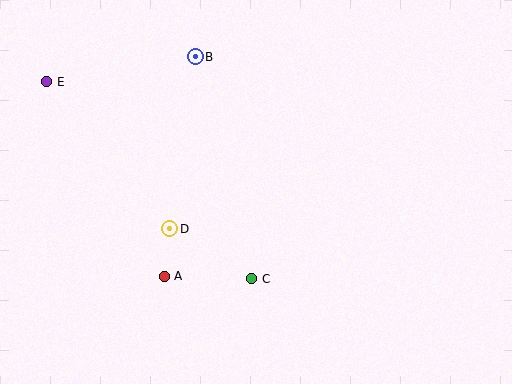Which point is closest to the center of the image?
Point C at (252, 279) is closest to the center.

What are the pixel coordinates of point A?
Point A is at (164, 276).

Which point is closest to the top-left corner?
Point E is closest to the top-left corner.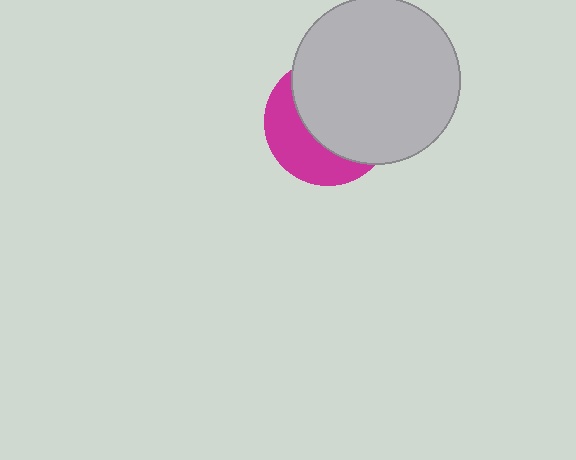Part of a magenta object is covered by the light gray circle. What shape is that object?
It is a circle.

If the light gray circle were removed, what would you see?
You would see the complete magenta circle.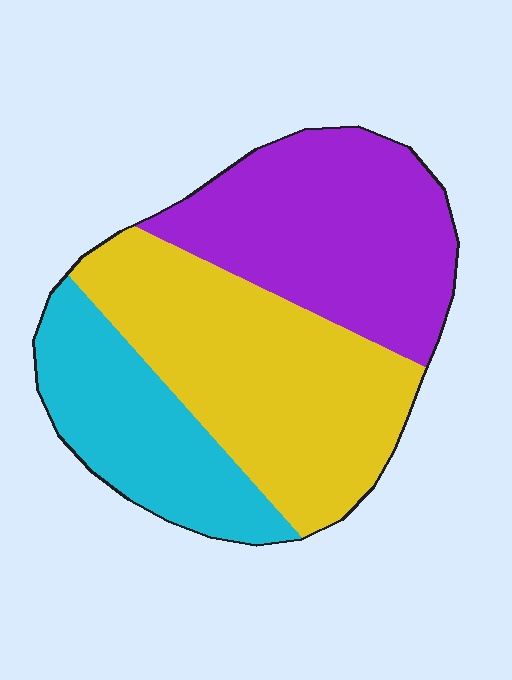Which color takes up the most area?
Yellow, at roughly 40%.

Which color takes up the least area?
Cyan, at roughly 25%.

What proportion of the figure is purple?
Purple covers roughly 35% of the figure.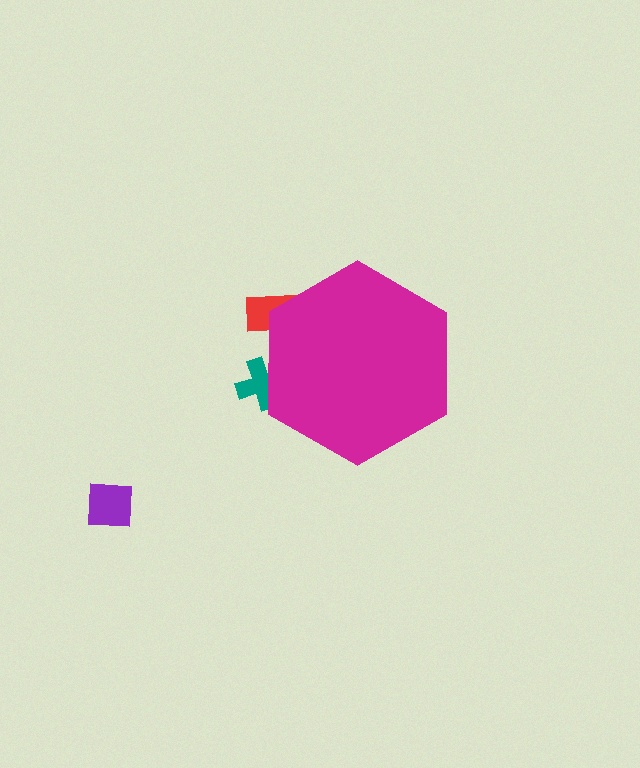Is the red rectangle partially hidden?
Yes, the red rectangle is partially hidden behind the magenta hexagon.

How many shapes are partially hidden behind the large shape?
2 shapes are partially hidden.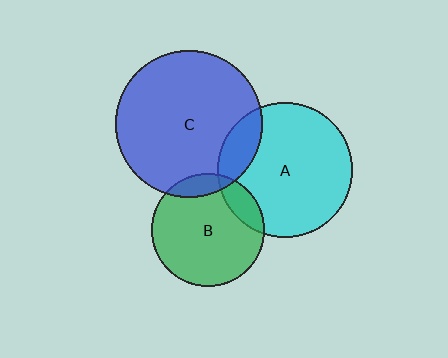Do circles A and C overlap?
Yes.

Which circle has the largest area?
Circle C (blue).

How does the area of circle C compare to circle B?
Approximately 1.7 times.